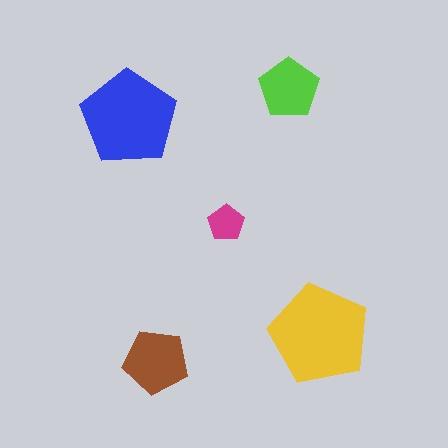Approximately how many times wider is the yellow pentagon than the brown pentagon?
About 1.5 times wider.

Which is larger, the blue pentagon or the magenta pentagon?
The blue one.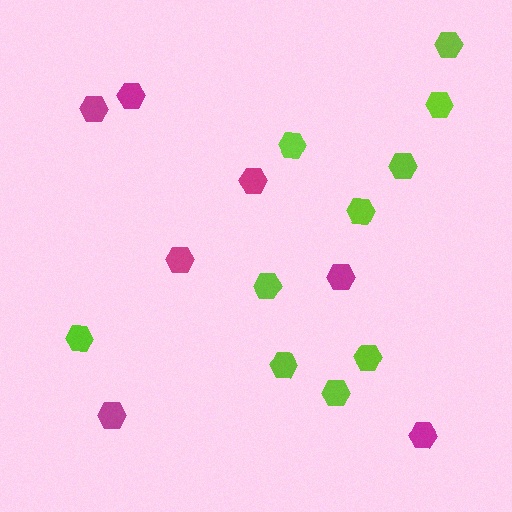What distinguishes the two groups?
There are 2 groups: one group of lime hexagons (10) and one group of magenta hexagons (7).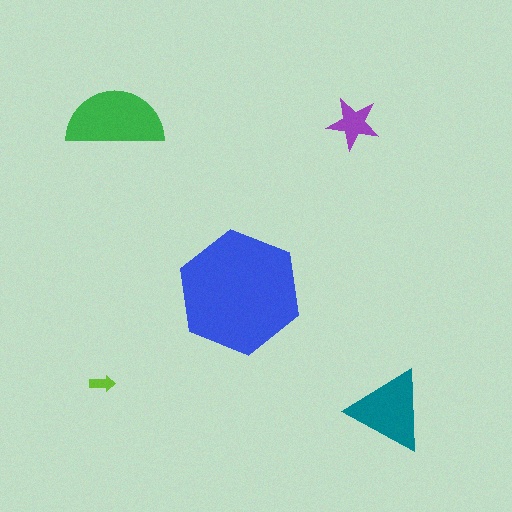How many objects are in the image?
There are 5 objects in the image.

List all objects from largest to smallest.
The blue hexagon, the green semicircle, the teal triangle, the purple star, the lime arrow.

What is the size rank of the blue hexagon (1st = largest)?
1st.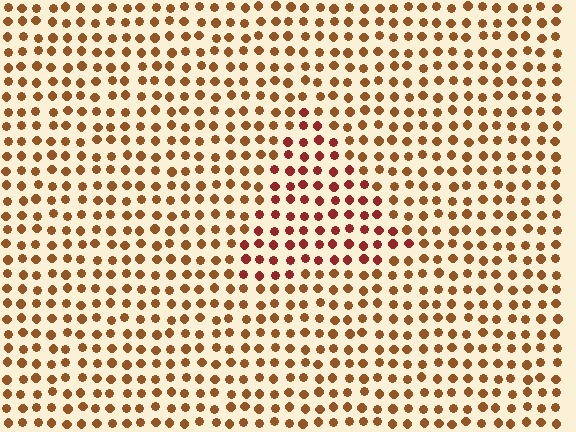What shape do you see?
I see a triangle.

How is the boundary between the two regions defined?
The boundary is defined purely by a slight shift in hue (about 28 degrees). Spacing, size, and orientation are identical on both sides.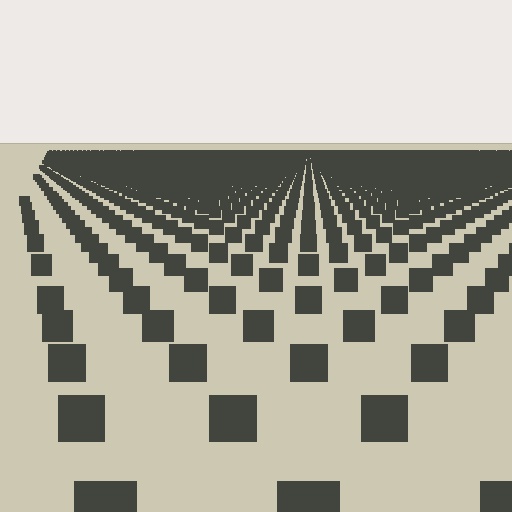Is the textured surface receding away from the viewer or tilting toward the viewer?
The surface is receding away from the viewer. Texture elements get smaller and denser toward the top.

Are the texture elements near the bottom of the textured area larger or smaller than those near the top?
Larger. Near the bottom, elements are closer to the viewer and appear at a bigger on-screen size.